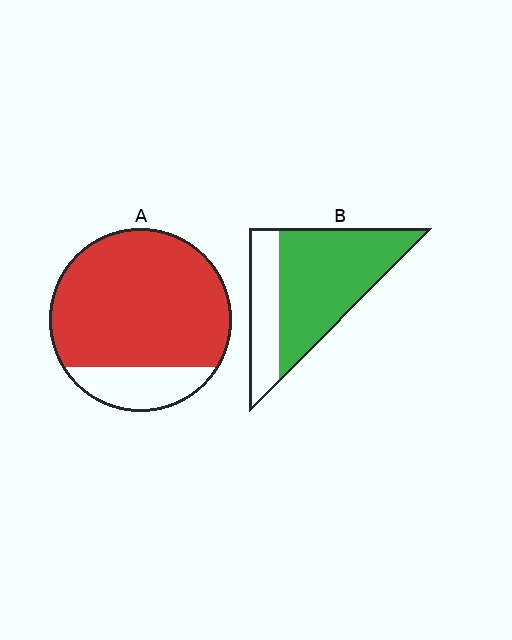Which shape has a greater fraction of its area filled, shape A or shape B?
Shape A.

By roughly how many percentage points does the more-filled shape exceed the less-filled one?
By roughly 10 percentage points (A over B).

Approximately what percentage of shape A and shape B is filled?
A is approximately 80% and B is approximately 70%.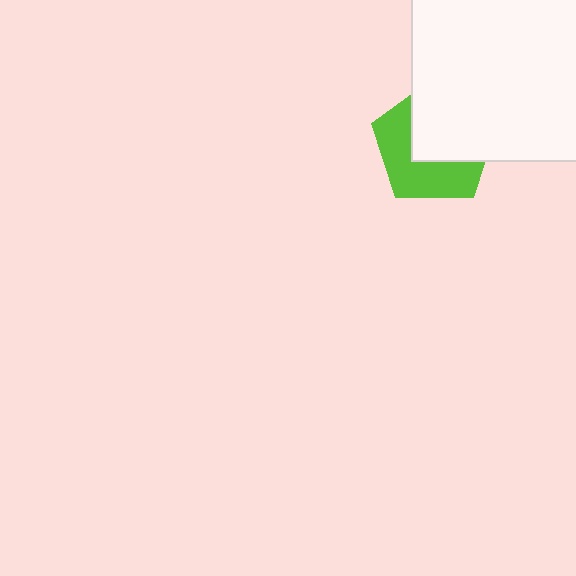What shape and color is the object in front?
The object in front is a white square.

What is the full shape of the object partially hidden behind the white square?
The partially hidden object is a lime pentagon.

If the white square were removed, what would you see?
You would see the complete lime pentagon.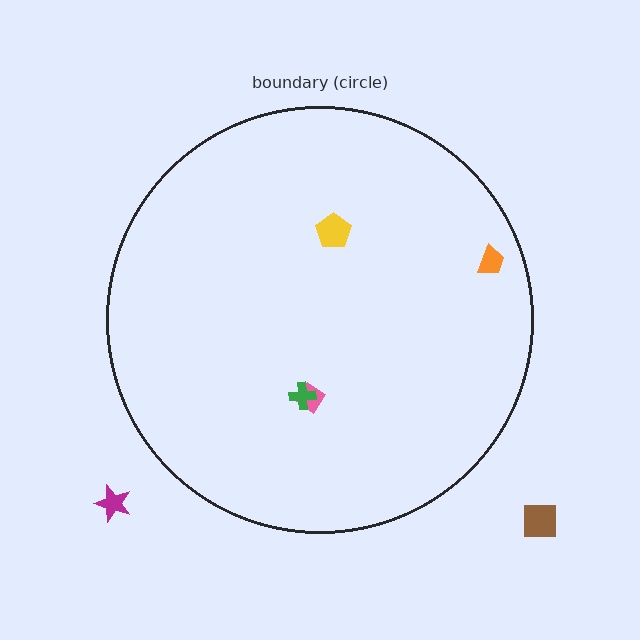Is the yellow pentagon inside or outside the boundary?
Inside.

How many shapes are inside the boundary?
4 inside, 2 outside.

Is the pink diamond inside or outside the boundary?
Inside.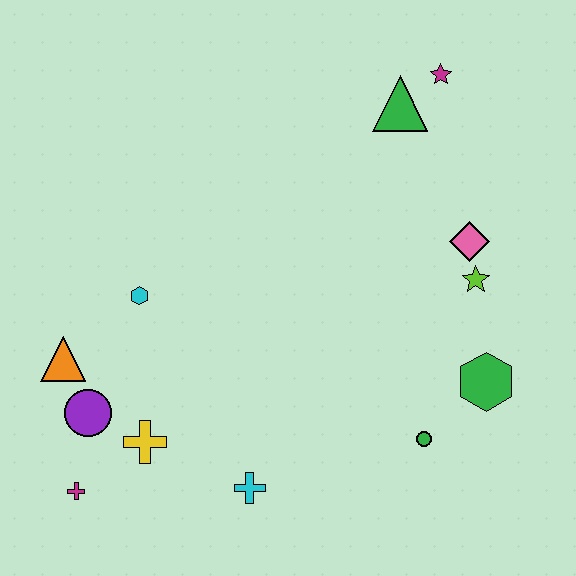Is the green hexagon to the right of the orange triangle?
Yes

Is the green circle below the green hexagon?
Yes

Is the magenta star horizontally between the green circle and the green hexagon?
Yes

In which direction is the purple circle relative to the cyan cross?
The purple circle is to the left of the cyan cross.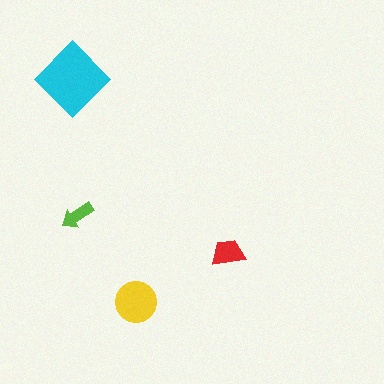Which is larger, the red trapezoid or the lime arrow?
The red trapezoid.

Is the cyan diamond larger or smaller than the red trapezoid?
Larger.